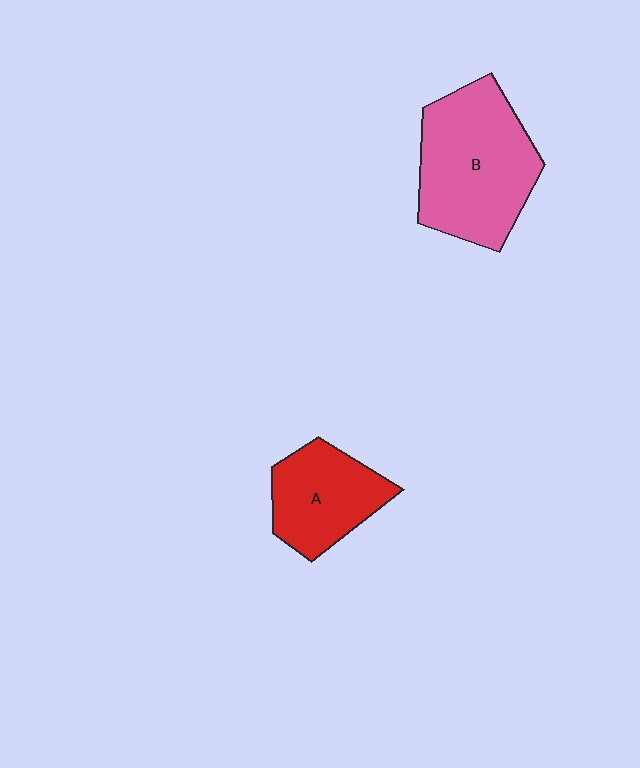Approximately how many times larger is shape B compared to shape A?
Approximately 1.6 times.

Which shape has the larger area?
Shape B (pink).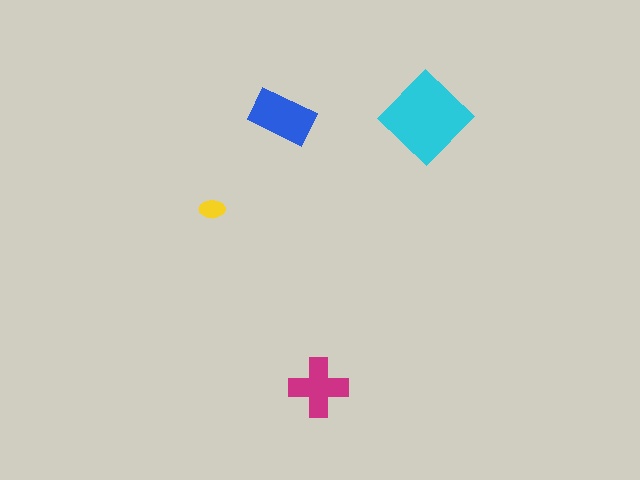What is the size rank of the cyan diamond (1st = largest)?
1st.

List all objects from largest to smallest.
The cyan diamond, the blue rectangle, the magenta cross, the yellow ellipse.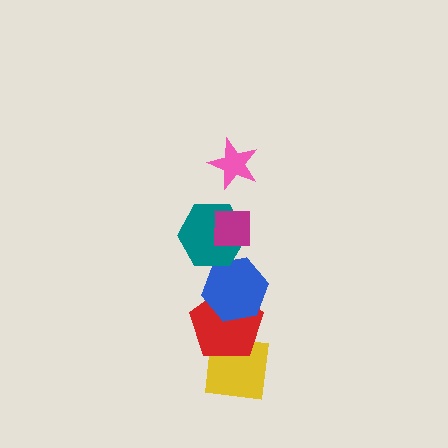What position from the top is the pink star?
The pink star is 1st from the top.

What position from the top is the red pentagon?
The red pentagon is 5th from the top.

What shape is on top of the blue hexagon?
The teal hexagon is on top of the blue hexagon.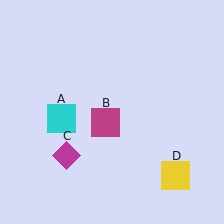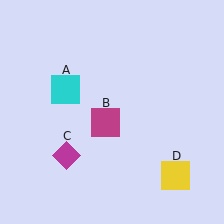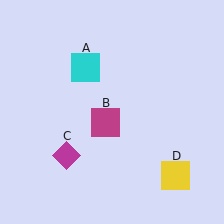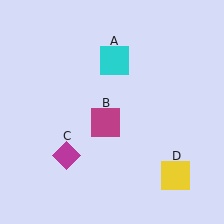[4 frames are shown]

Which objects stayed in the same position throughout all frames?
Magenta square (object B) and magenta diamond (object C) and yellow square (object D) remained stationary.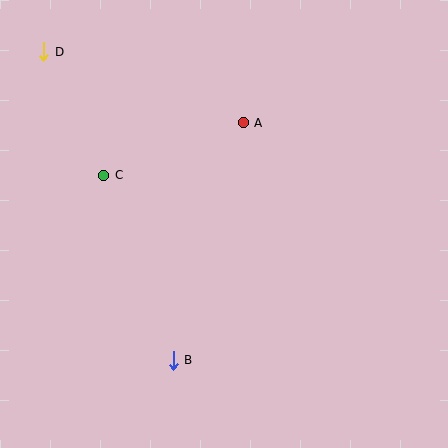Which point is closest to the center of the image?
Point A at (243, 123) is closest to the center.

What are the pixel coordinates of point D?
Point D is at (44, 52).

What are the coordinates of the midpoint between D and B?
The midpoint between D and B is at (108, 206).